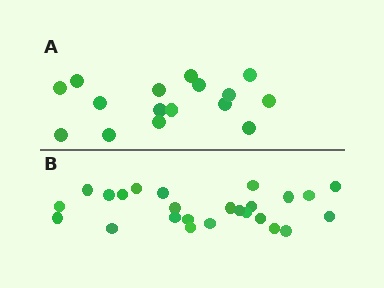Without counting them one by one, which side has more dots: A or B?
Region B (the bottom region) has more dots.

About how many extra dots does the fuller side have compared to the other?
Region B has roughly 8 or so more dots than region A.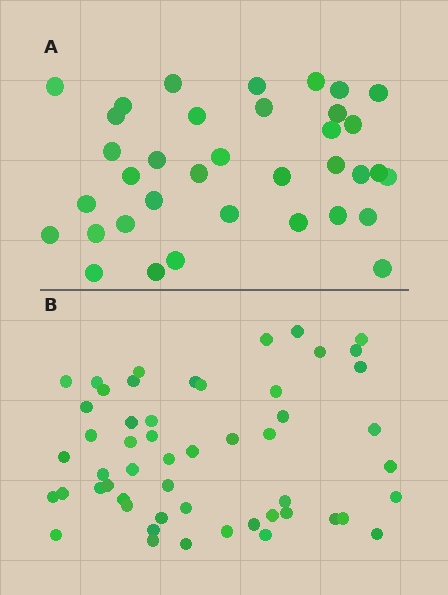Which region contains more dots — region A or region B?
Region B (the bottom region) has more dots.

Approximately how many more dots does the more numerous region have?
Region B has approximately 15 more dots than region A.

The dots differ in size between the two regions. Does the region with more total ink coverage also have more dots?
No. Region A has more total ink coverage because its dots are larger, but region B actually contains more individual dots. Total area can be misleading — the number of items is what matters here.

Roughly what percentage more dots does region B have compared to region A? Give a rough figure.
About 45% more.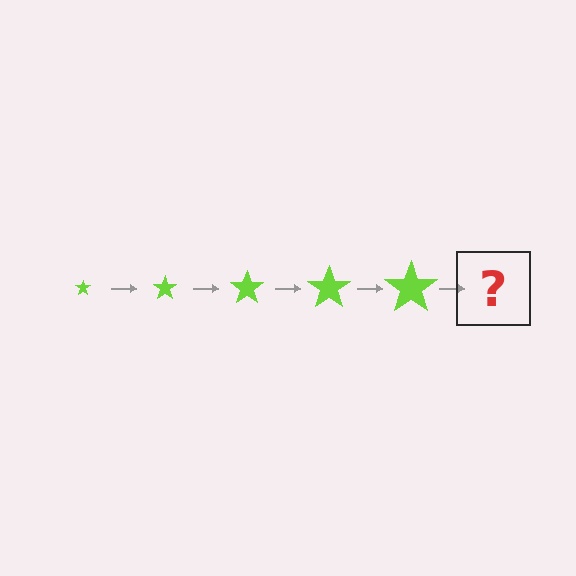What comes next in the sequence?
The next element should be a lime star, larger than the previous one.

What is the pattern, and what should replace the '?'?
The pattern is that the star gets progressively larger each step. The '?' should be a lime star, larger than the previous one.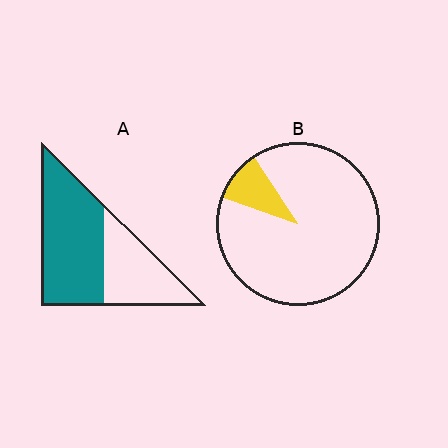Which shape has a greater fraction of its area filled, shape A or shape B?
Shape A.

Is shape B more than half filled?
No.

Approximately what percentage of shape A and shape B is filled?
A is approximately 60% and B is approximately 10%.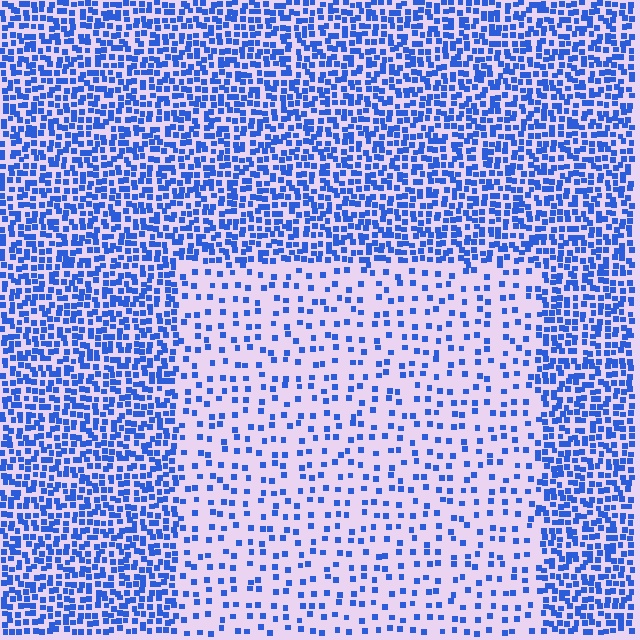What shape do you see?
I see a rectangle.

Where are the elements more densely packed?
The elements are more densely packed outside the rectangle boundary.